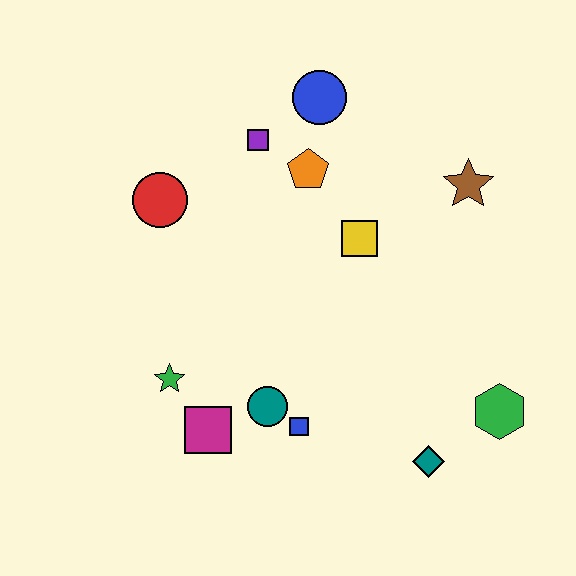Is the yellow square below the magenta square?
No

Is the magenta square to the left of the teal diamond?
Yes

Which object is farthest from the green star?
The brown star is farthest from the green star.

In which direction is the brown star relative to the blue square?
The brown star is above the blue square.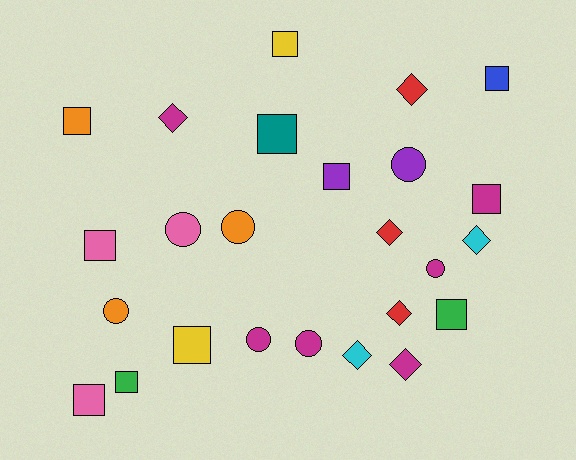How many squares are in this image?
There are 11 squares.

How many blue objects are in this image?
There is 1 blue object.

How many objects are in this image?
There are 25 objects.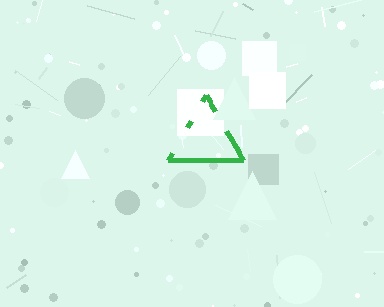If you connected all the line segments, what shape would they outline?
They would outline a triangle.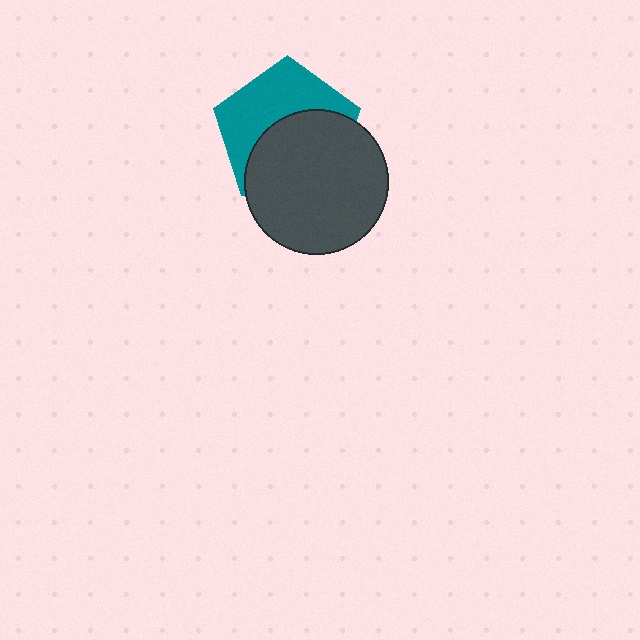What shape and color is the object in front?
The object in front is a dark gray circle.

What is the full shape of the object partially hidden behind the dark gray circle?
The partially hidden object is a teal pentagon.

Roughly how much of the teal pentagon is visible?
About half of it is visible (roughly 47%).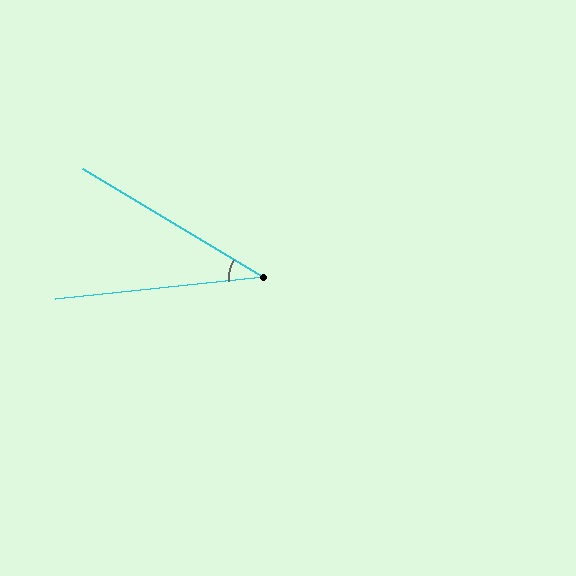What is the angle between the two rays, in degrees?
Approximately 37 degrees.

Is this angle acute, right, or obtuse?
It is acute.